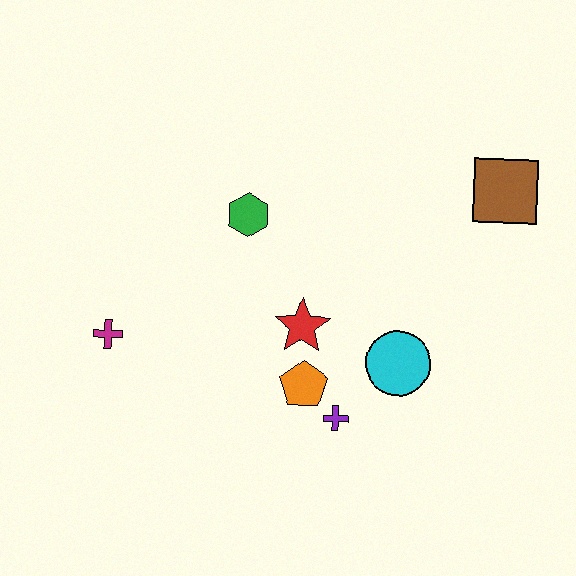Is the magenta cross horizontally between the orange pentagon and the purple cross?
No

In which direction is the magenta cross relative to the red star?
The magenta cross is to the left of the red star.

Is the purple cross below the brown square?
Yes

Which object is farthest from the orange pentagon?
The brown square is farthest from the orange pentagon.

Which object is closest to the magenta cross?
The green hexagon is closest to the magenta cross.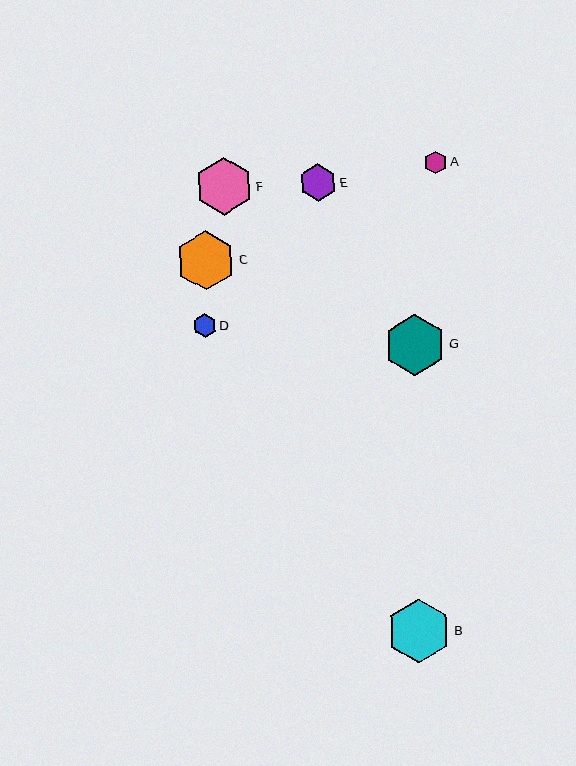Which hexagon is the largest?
Hexagon B is the largest with a size of approximately 64 pixels.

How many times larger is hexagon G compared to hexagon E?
Hexagon G is approximately 1.6 times the size of hexagon E.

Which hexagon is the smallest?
Hexagon A is the smallest with a size of approximately 23 pixels.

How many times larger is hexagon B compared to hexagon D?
Hexagon B is approximately 2.7 times the size of hexagon D.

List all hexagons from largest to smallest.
From largest to smallest: B, G, C, F, E, D, A.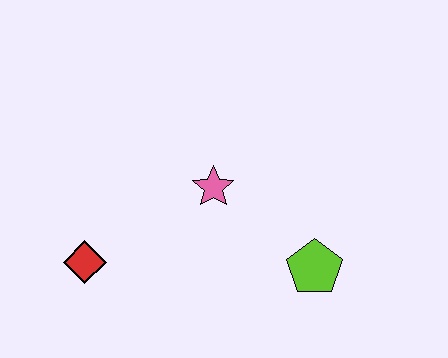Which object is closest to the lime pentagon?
The pink star is closest to the lime pentagon.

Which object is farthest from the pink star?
The red diamond is farthest from the pink star.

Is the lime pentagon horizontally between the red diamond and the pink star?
No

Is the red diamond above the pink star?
No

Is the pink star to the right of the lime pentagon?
No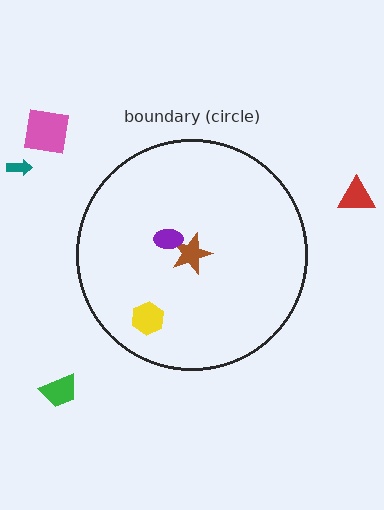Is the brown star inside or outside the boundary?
Inside.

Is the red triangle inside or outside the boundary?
Outside.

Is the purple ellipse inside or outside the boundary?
Inside.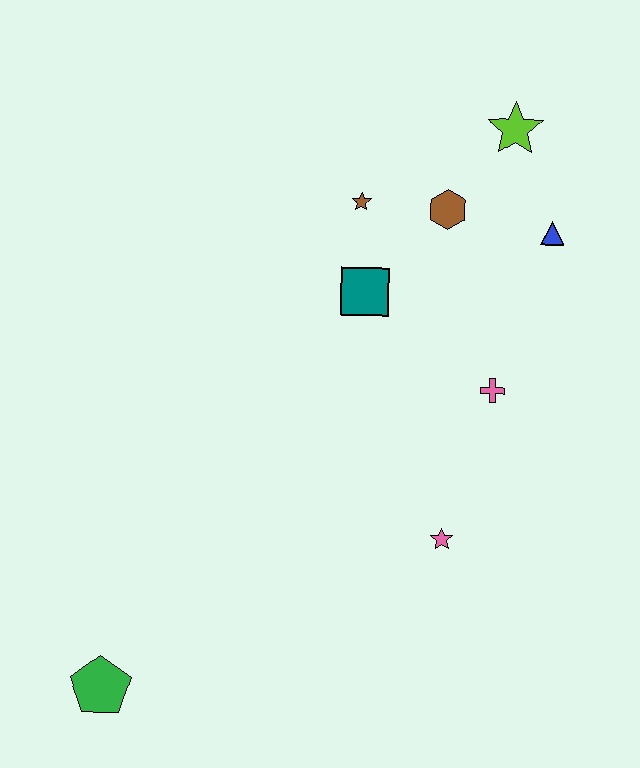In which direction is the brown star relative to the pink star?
The brown star is above the pink star.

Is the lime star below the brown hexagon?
No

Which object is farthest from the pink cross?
The green pentagon is farthest from the pink cross.